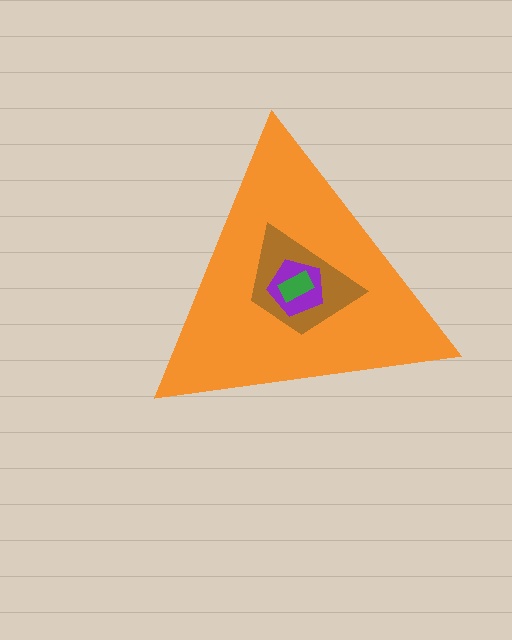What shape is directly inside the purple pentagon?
The green rectangle.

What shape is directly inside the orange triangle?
The brown trapezoid.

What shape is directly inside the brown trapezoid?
The purple pentagon.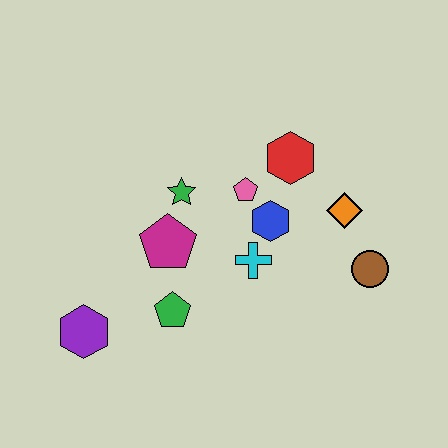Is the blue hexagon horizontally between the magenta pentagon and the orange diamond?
Yes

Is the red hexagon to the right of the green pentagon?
Yes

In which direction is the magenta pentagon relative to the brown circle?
The magenta pentagon is to the left of the brown circle.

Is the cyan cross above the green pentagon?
Yes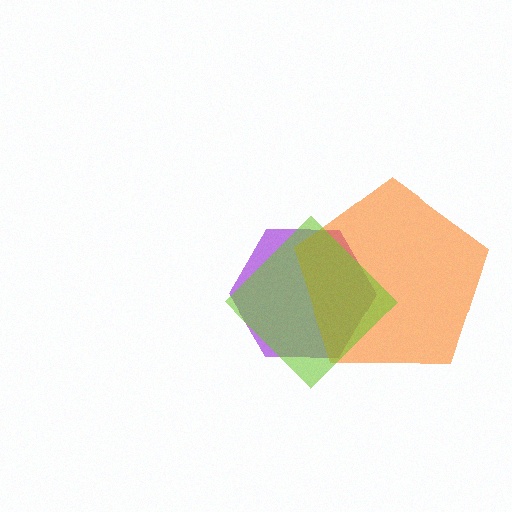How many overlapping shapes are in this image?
There are 3 overlapping shapes in the image.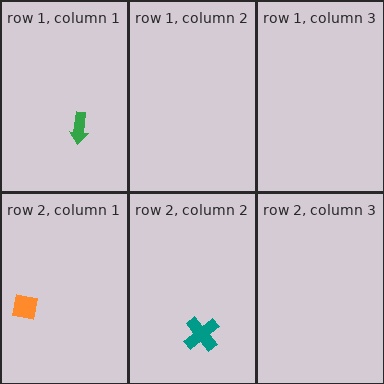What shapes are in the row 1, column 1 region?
The green arrow.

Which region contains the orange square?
The row 2, column 1 region.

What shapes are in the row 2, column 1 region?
The orange square.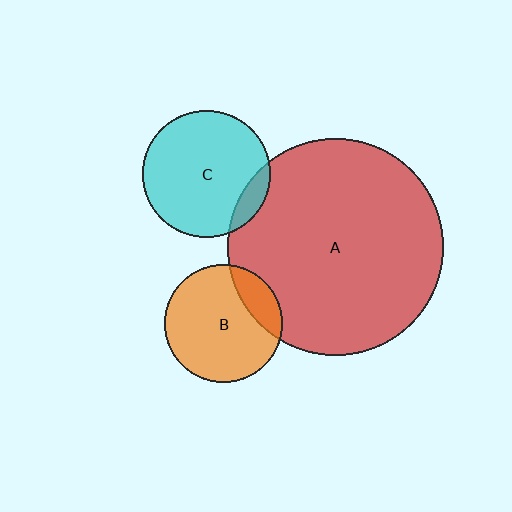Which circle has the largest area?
Circle A (red).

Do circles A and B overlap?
Yes.